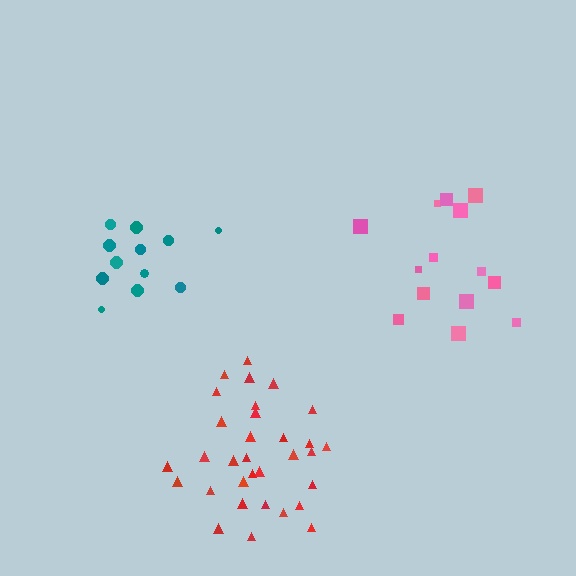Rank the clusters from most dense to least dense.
red, teal, pink.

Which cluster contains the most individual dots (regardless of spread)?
Red (32).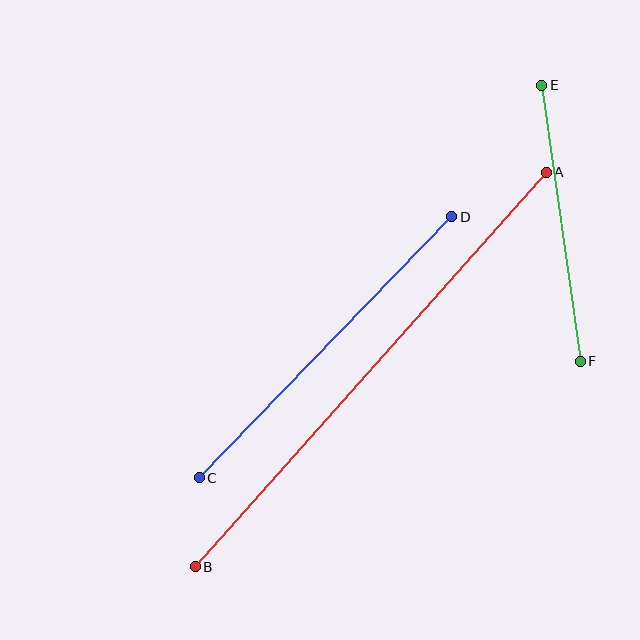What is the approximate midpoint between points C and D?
The midpoint is at approximately (325, 347) pixels.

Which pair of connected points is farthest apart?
Points A and B are farthest apart.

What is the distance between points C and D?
The distance is approximately 363 pixels.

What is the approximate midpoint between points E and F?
The midpoint is at approximately (561, 223) pixels.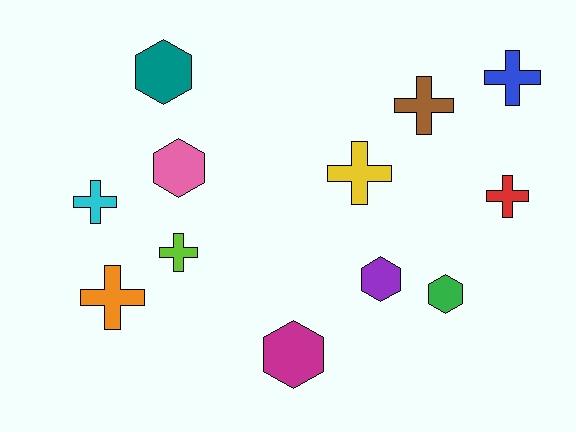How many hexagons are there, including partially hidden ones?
There are 5 hexagons.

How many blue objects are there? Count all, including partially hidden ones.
There is 1 blue object.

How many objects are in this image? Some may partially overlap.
There are 12 objects.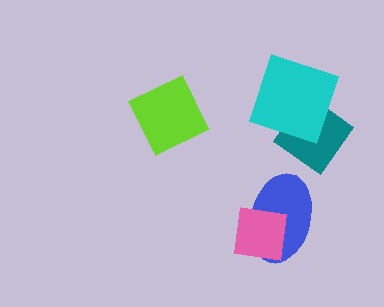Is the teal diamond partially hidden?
Yes, it is partially covered by another shape.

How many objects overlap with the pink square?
1 object overlaps with the pink square.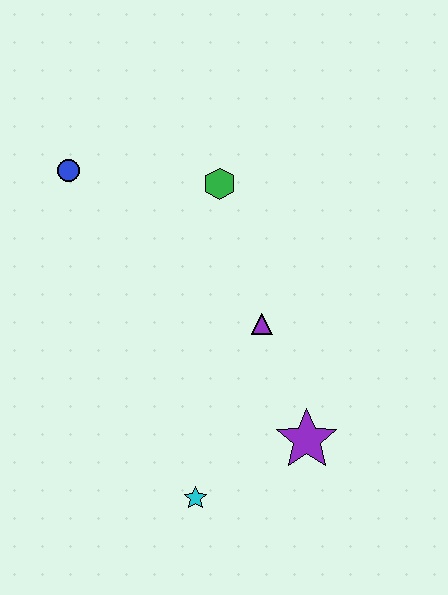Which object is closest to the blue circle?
The green hexagon is closest to the blue circle.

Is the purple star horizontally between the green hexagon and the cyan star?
No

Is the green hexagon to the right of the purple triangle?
No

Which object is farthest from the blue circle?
The purple star is farthest from the blue circle.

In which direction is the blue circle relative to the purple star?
The blue circle is above the purple star.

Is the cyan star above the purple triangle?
No